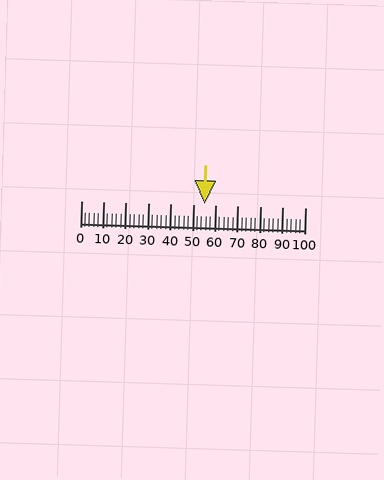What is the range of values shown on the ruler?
The ruler shows values from 0 to 100.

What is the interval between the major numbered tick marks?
The major tick marks are spaced 10 units apart.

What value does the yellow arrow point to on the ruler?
The yellow arrow points to approximately 55.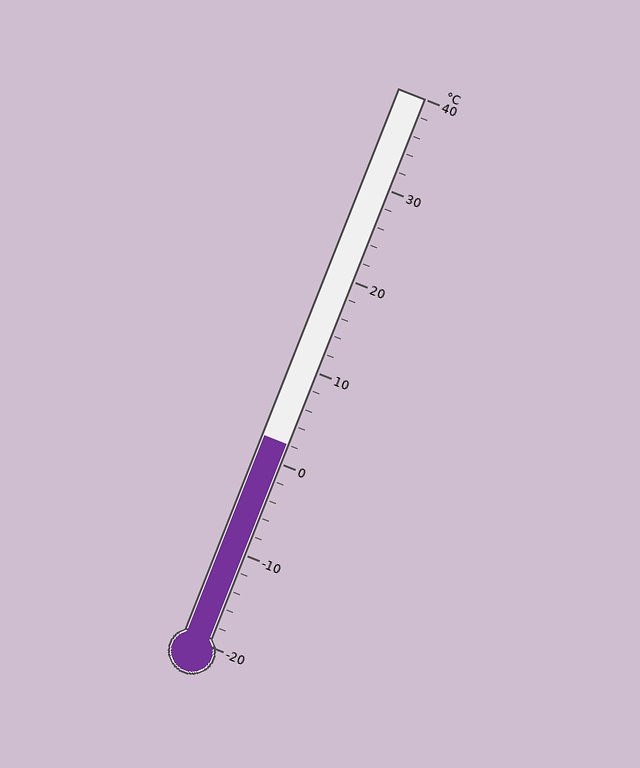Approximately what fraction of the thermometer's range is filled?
The thermometer is filled to approximately 35% of its range.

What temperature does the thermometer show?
The thermometer shows approximately 2°C.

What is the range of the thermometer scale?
The thermometer scale ranges from -20°C to 40°C.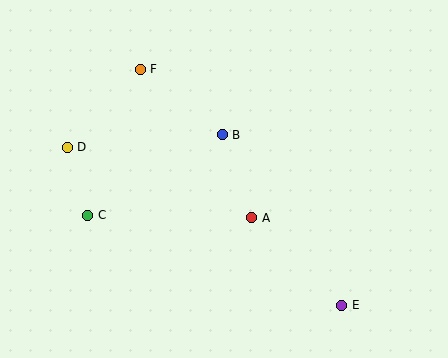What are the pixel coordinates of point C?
Point C is at (87, 215).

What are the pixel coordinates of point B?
Point B is at (222, 135).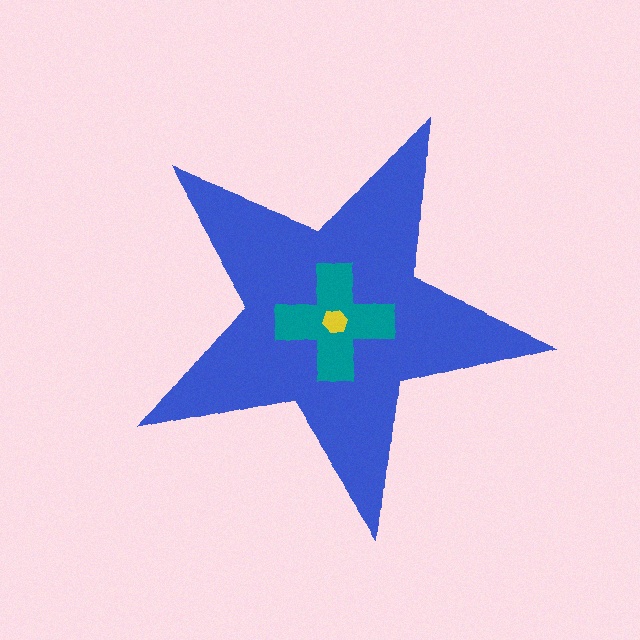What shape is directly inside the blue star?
The teal cross.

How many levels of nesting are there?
3.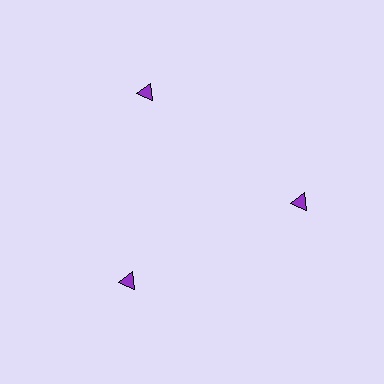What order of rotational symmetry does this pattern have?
This pattern has 3-fold rotational symmetry.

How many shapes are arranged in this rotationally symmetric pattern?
There are 3 shapes, arranged in 3 groups of 1.